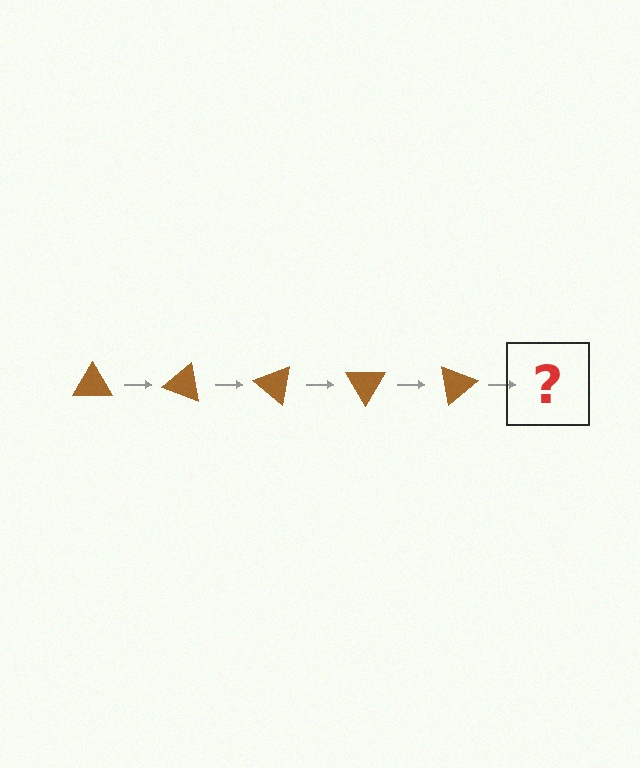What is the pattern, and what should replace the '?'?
The pattern is that the triangle rotates 20 degrees each step. The '?' should be a brown triangle rotated 100 degrees.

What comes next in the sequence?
The next element should be a brown triangle rotated 100 degrees.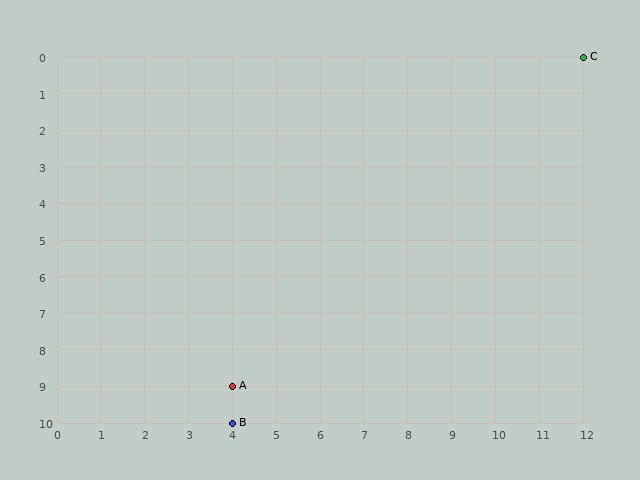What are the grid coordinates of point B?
Point B is at grid coordinates (4, 10).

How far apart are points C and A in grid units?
Points C and A are 8 columns and 9 rows apart (about 12.0 grid units diagonally).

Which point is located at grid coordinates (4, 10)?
Point B is at (4, 10).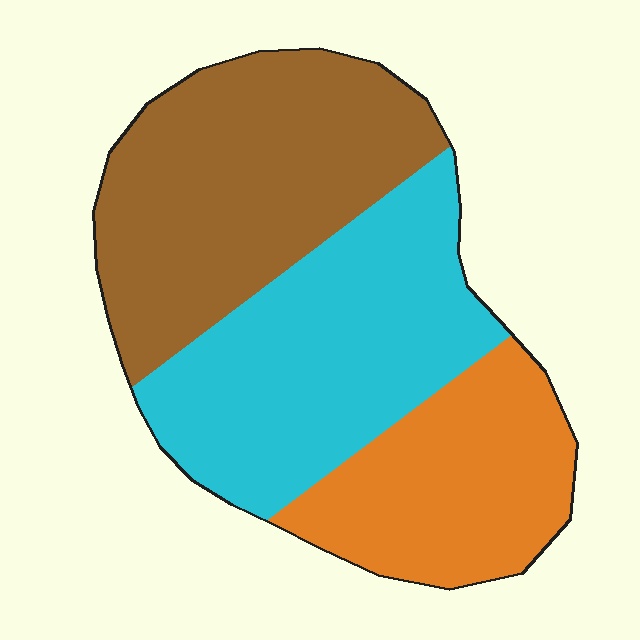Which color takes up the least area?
Orange, at roughly 25%.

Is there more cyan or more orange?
Cyan.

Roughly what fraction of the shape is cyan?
Cyan takes up about three eighths (3/8) of the shape.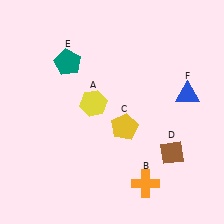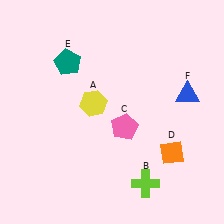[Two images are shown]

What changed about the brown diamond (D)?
In Image 1, D is brown. In Image 2, it changed to orange.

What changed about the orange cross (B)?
In Image 1, B is orange. In Image 2, it changed to lime.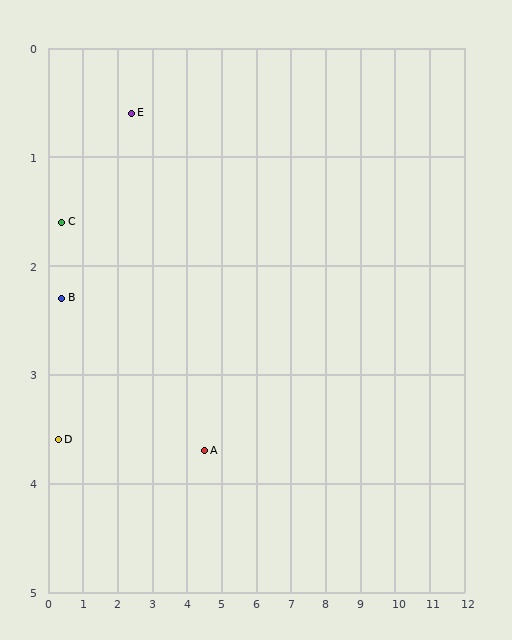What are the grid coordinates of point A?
Point A is at approximately (4.5, 3.7).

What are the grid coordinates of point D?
Point D is at approximately (0.3, 3.6).